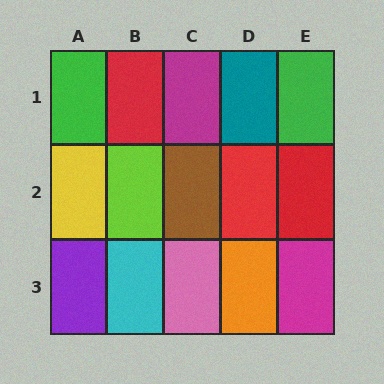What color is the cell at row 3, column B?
Cyan.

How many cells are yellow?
1 cell is yellow.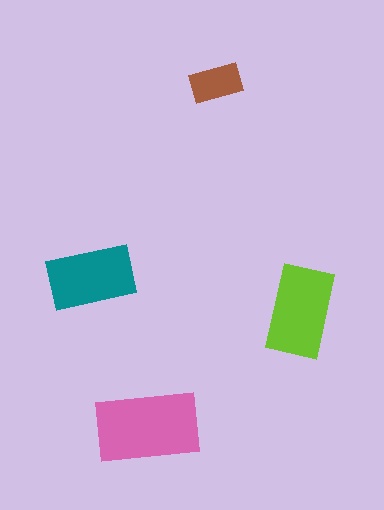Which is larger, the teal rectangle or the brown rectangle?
The teal one.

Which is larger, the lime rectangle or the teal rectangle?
The lime one.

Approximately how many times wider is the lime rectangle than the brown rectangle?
About 2 times wider.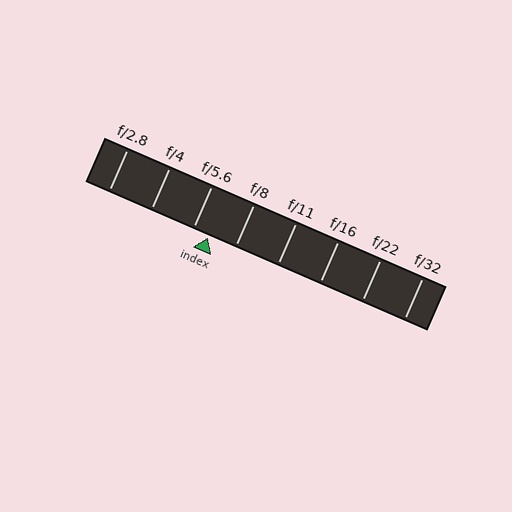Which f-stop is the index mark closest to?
The index mark is closest to f/5.6.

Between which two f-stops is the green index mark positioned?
The index mark is between f/5.6 and f/8.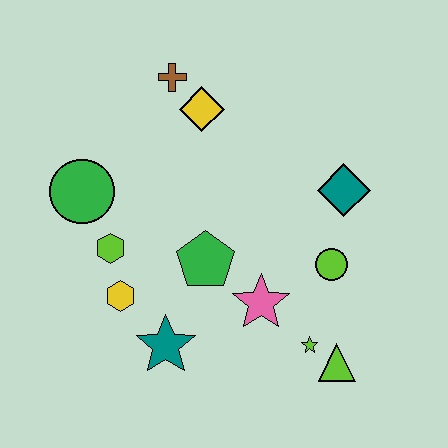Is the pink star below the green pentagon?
Yes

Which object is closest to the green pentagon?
The pink star is closest to the green pentagon.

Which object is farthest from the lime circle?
The green circle is farthest from the lime circle.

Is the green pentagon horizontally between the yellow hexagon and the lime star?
Yes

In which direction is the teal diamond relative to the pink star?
The teal diamond is above the pink star.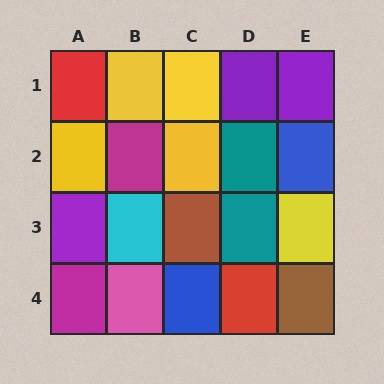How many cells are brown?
2 cells are brown.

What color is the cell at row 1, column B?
Yellow.